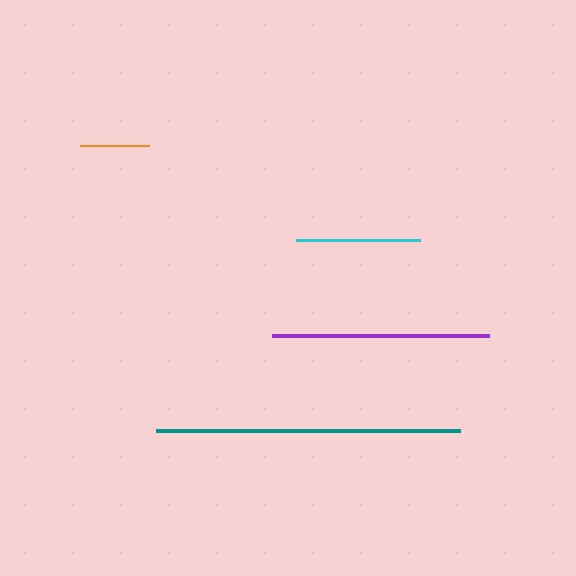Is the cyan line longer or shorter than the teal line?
The teal line is longer than the cyan line.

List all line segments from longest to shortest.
From longest to shortest: teal, purple, cyan, orange.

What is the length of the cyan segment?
The cyan segment is approximately 124 pixels long.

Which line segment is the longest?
The teal line is the longest at approximately 304 pixels.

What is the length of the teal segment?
The teal segment is approximately 304 pixels long.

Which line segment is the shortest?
The orange line is the shortest at approximately 69 pixels.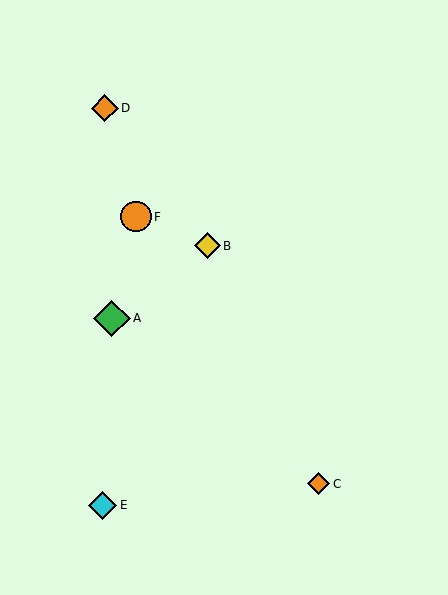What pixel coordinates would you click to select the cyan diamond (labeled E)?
Click at (103, 505) to select the cyan diamond E.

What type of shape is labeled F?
Shape F is an orange circle.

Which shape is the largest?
The green diamond (labeled A) is the largest.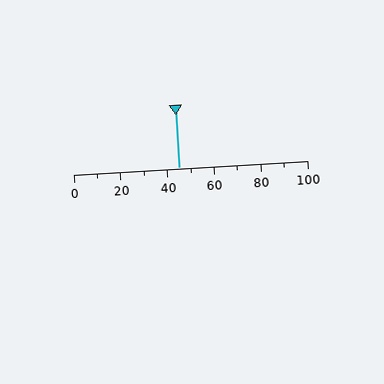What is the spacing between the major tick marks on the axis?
The major ticks are spaced 20 apart.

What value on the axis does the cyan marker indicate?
The marker indicates approximately 45.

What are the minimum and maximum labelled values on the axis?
The axis runs from 0 to 100.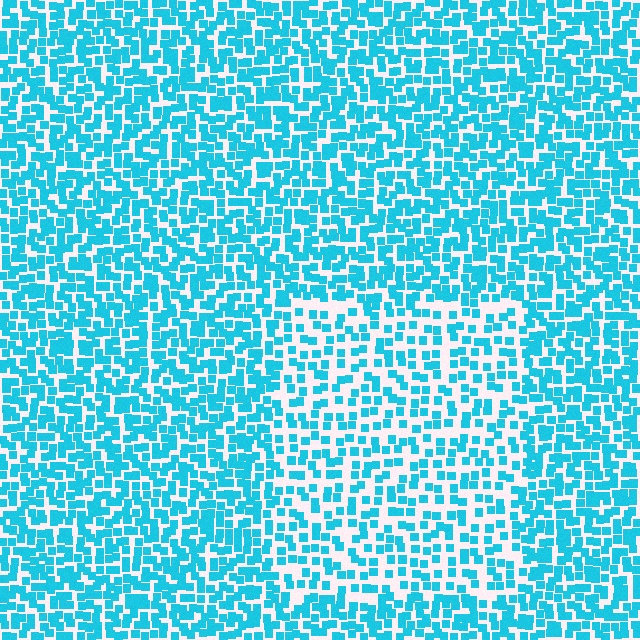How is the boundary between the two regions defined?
The boundary is defined by a change in element density (approximately 1.7x ratio). All elements are the same color, size, and shape.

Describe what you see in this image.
The image contains small cyan elements arranged at two different densities. A rectangle-shaped region is visible where the elements are less densely packed than the surrounding area.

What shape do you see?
I see a rectangle.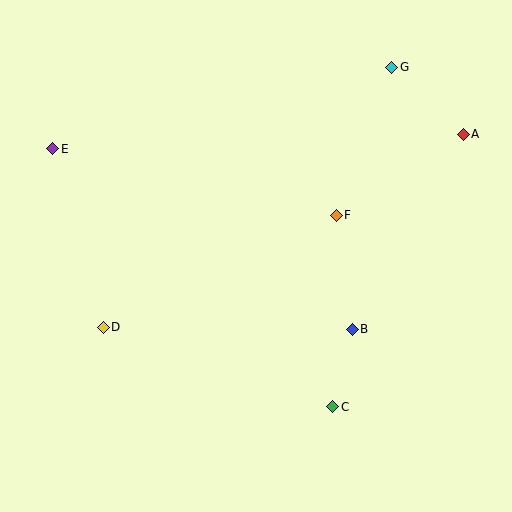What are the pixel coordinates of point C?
Point C is at (333, 407).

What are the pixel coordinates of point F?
Point F is at (336, 215).